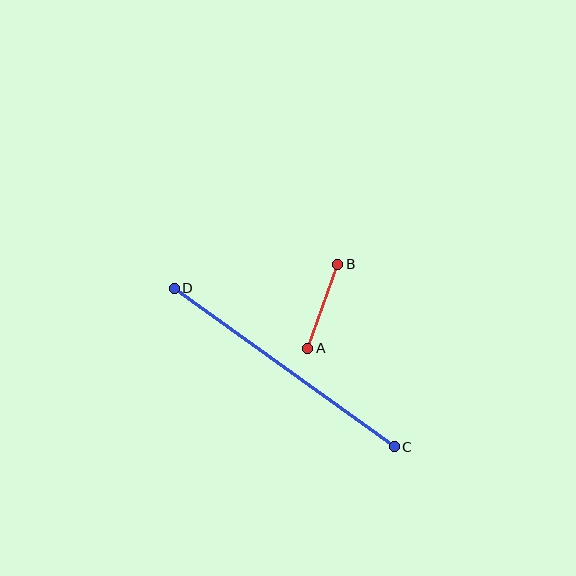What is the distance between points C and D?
The distance is approximately 271 pixels.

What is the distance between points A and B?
The distance is approximately 89 pixels.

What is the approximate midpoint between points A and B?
The midpoint is at approximately (323, 306) pixels.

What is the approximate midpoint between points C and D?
The midpoint is at approximately (284, 368) pixels.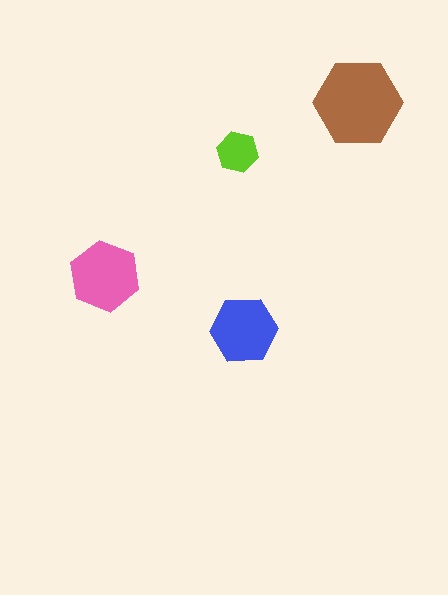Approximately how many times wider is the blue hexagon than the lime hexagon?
About 1.5 times wider.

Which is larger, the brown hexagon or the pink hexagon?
The brown one.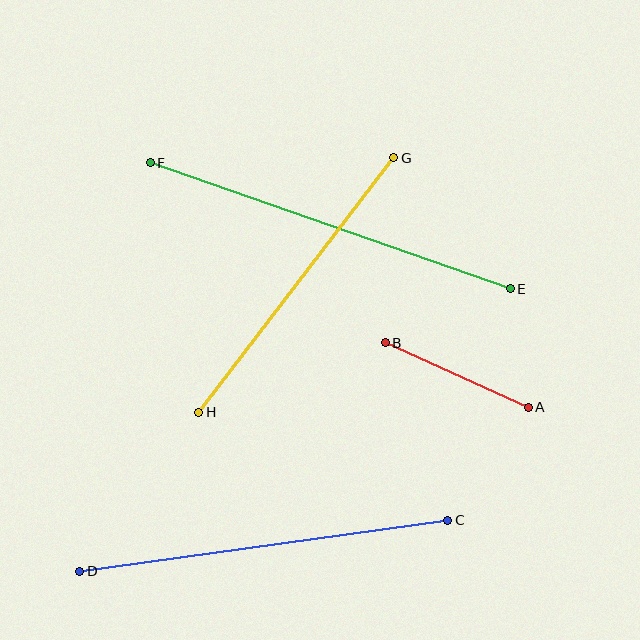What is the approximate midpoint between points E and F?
The midpoint is at approximately (330, 226) pixels.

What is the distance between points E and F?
The distance is approximately 382 pixels.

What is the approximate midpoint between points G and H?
The midpoint is at approximately (296, 285) pixels.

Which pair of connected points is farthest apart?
Points E and F are farthest apart.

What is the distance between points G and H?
The distance is approximately 321 pixels.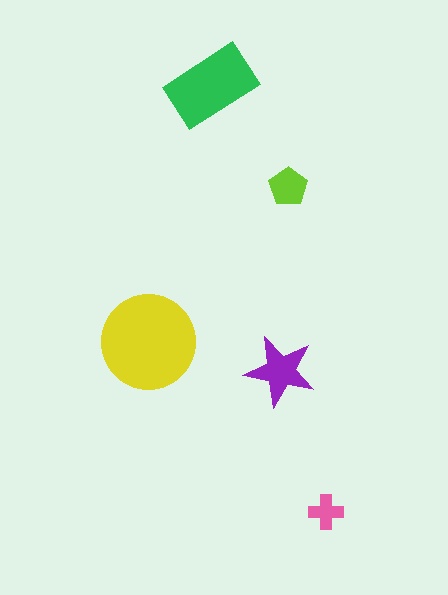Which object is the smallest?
The pink cross.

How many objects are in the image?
There are 5 objects in the image.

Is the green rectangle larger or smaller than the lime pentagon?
Larger.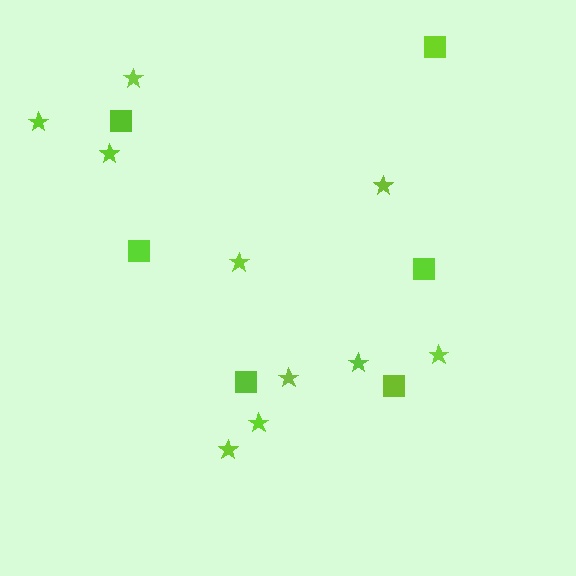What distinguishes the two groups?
There are 2 groups: one group of squares (6) and one group of stars (10).